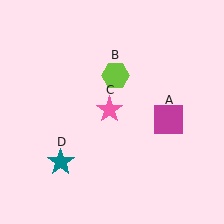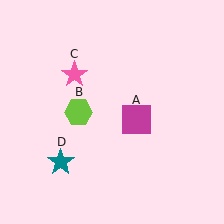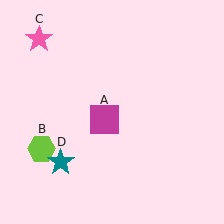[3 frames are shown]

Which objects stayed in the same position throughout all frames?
Teal star (object D) remained stationary.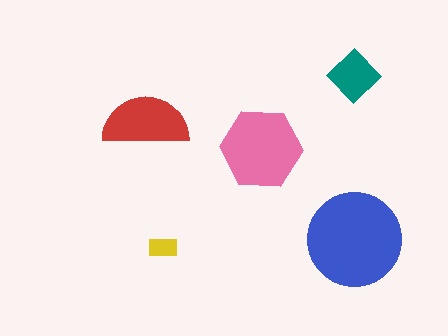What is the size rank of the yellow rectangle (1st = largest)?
5th.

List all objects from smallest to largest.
The yellow rectangle, the teal diamond, the red semicircle, the pink hexagon, the blue circle.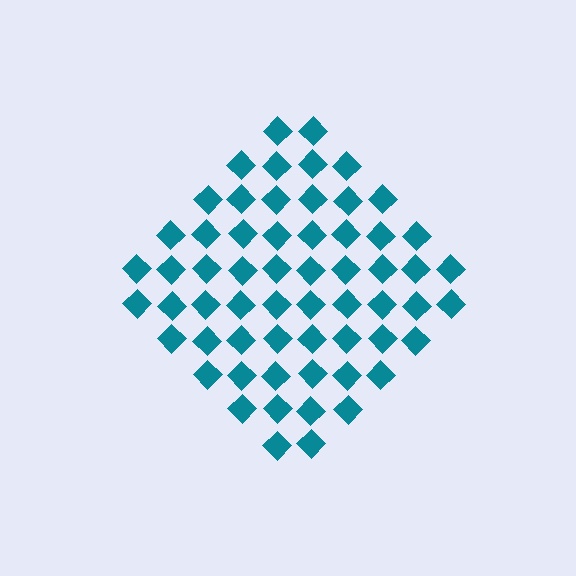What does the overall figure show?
The overall figure shows a diamond.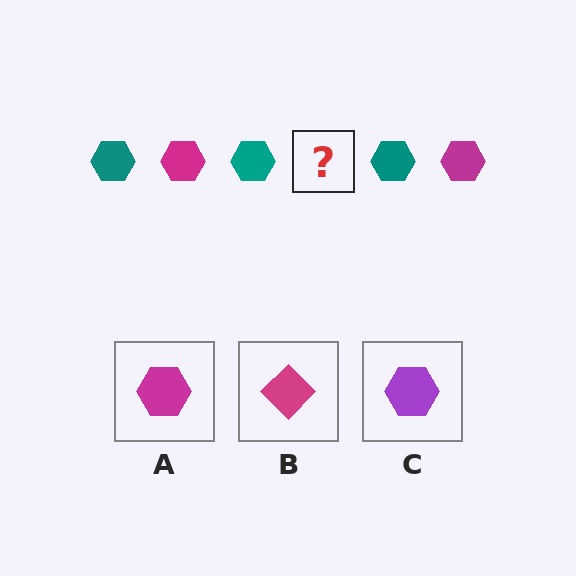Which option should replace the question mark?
Option A.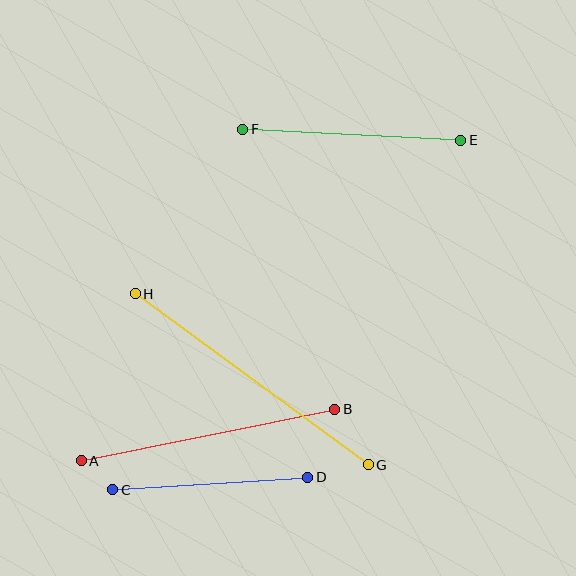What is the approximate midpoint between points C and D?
The midpoint is at approximately (210, 483) pixels.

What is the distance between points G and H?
The distance is approximately 289 pixels.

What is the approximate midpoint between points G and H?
The midpoint is at approximately (252, 379) pixels.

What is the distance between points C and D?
The distance is approximately 195 pixels.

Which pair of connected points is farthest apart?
Points G and H are farthest apart.